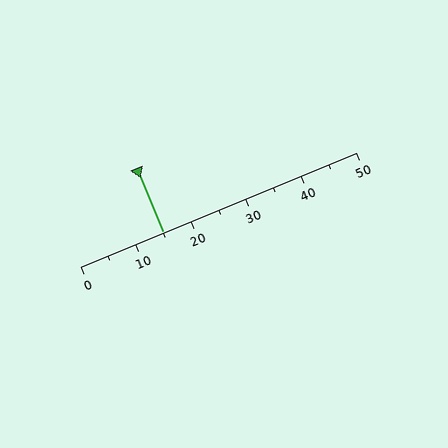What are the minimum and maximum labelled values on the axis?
The axis runs from 0 to 50.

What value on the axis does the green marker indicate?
The marker indicates approximately 15.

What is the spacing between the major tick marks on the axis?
The major ticks are spaced 10 apart.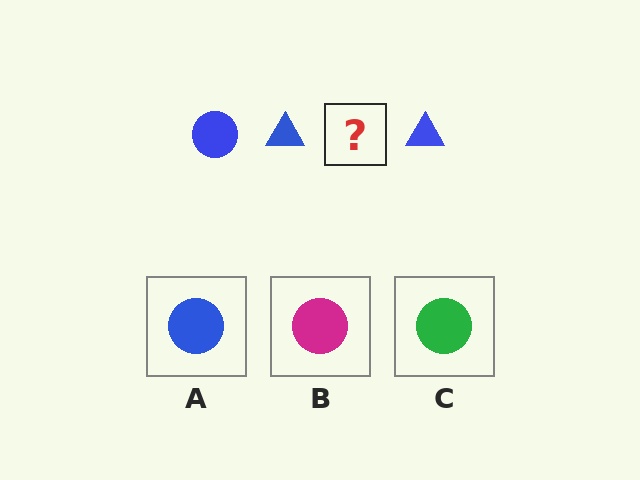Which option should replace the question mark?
Option A.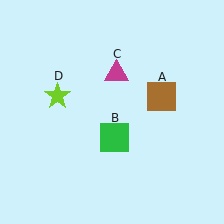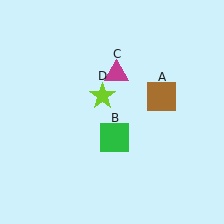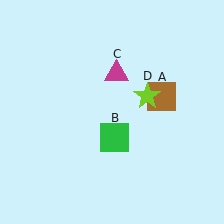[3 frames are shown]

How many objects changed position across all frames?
1 object changed position: lime star (object D).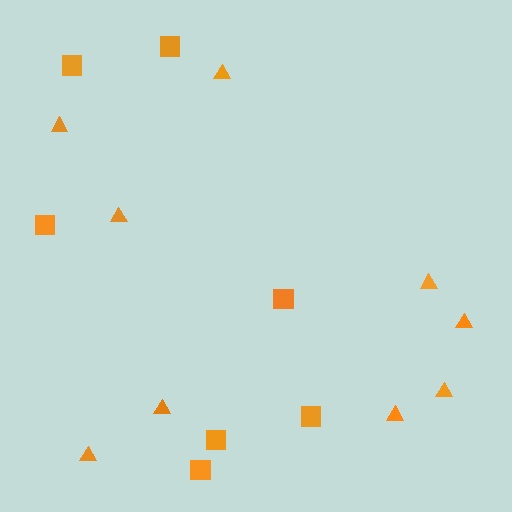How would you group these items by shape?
There are 2 groups: one group of triangles (9) and one group of squares (7).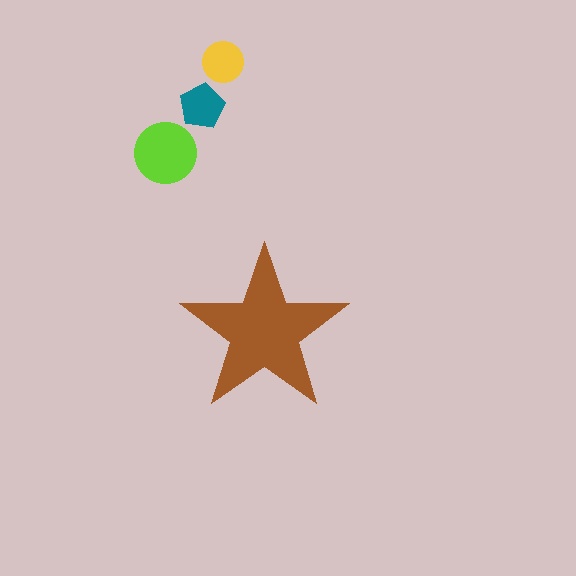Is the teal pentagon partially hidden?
No, the teal pentagon is fully visible.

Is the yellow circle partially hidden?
No, the yellow circle is fully visible.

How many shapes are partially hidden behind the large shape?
0 shapes are partially hidden.